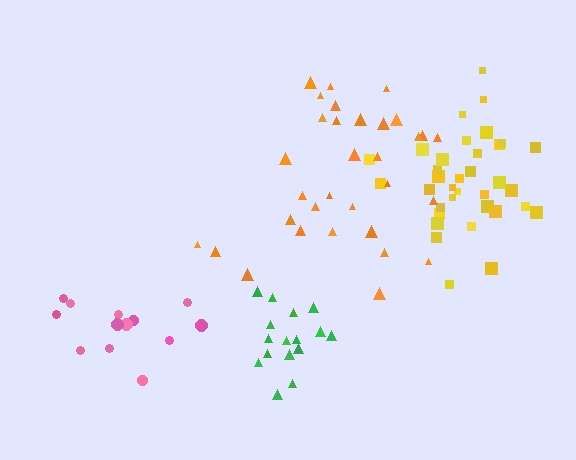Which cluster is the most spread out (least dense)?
Pink.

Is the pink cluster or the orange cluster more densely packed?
Orange.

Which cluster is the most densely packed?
Green.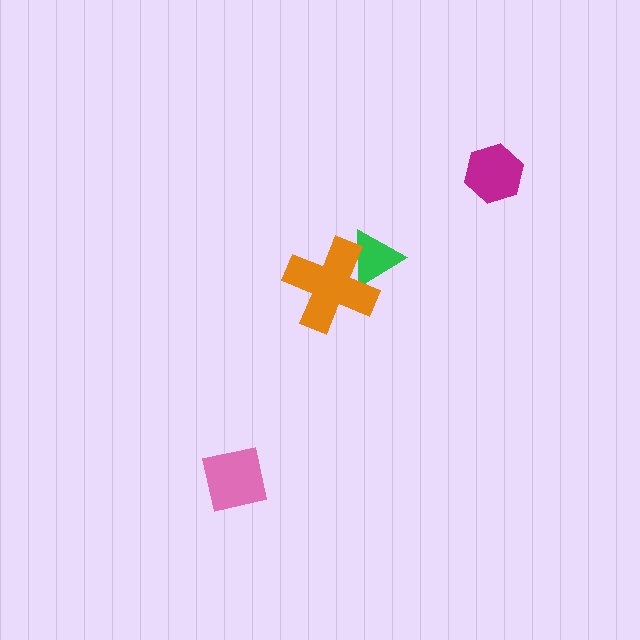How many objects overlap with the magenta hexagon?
0 objects overlap with the magenta hexagon.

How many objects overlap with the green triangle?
1 object overlaps with the green triangle.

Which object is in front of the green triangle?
The orange cross is in front of the green triangle.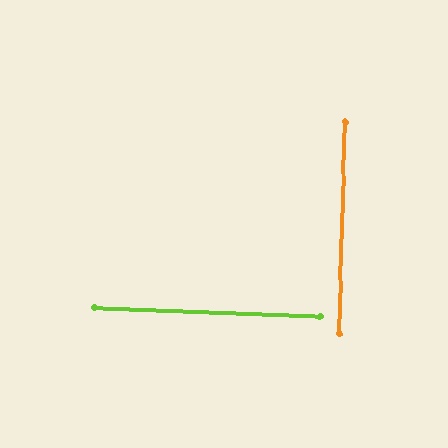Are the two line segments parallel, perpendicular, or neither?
Perpendicular — they meet at approximately 90°.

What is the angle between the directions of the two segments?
Approximately 90 degrees.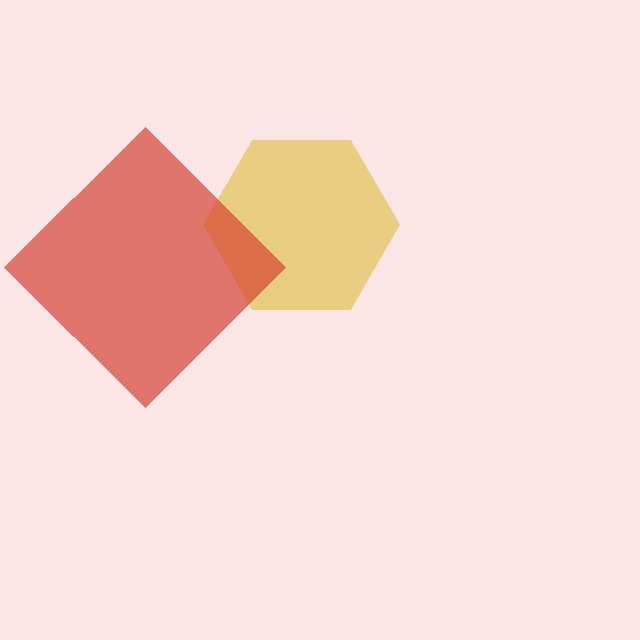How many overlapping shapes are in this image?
There are 2 overlapping shapes in the image.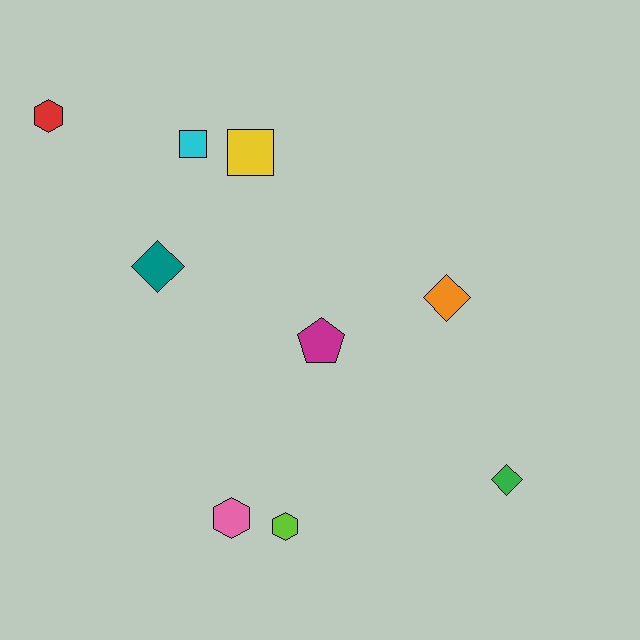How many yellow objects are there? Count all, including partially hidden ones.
There is 1 yellow object.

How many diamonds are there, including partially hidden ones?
There are 3 diamonds.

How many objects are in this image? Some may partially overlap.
There are 9 objects.